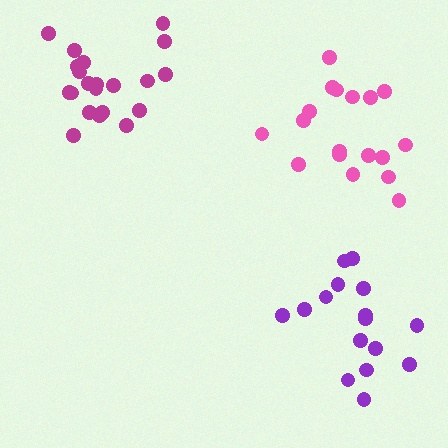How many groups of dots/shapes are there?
There are 3 groups.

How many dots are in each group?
Group 1: 18 dots, Group 2: 16 dots, Group 3: 21 dots (55 total).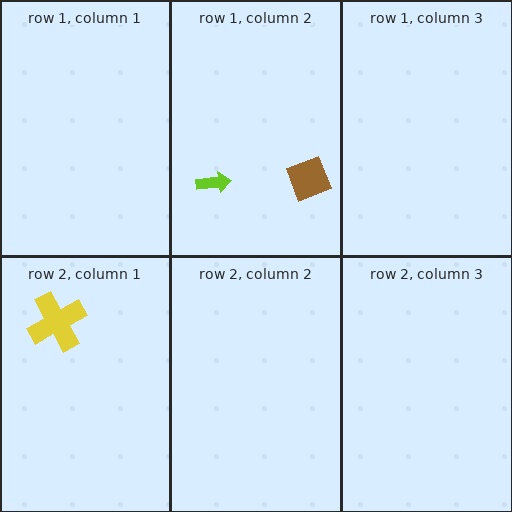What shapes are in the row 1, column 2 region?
The lime arrow, the brown diamond.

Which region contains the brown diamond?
The row 1, column 2 region.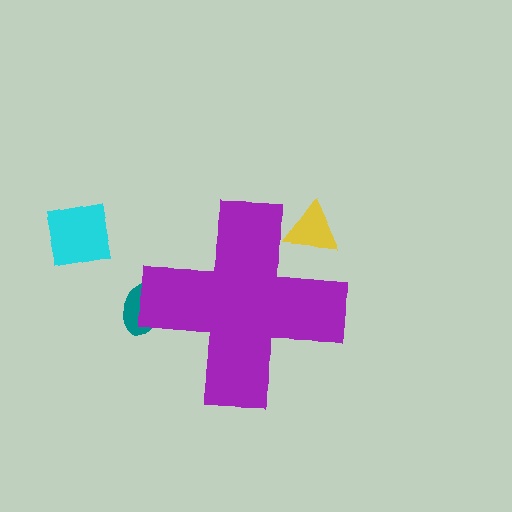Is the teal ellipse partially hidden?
Yes, the teal ellipse is partially hidden behind the purple cross.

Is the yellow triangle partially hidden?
Yes, the yellow triangle is partially hidden behind the purple cross.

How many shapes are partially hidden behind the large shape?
2 shapes are partially hidden.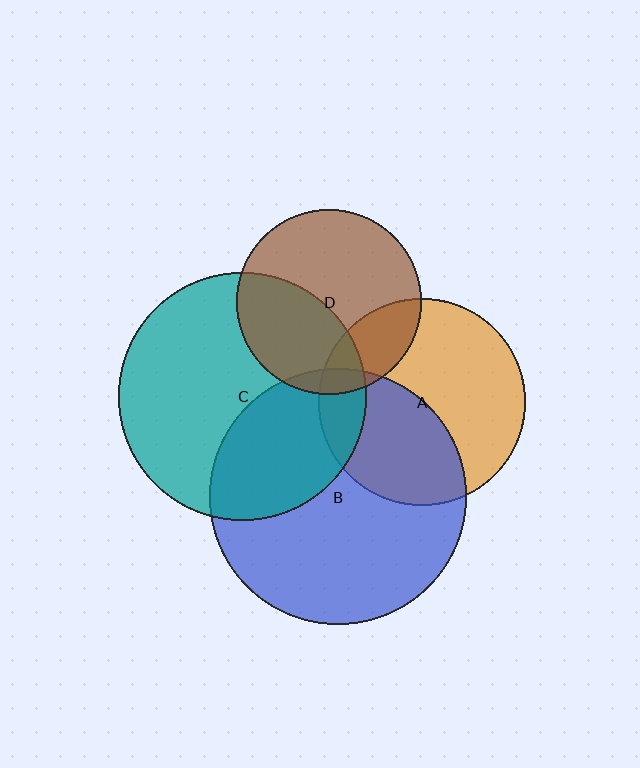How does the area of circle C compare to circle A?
Approximately 1.4 times.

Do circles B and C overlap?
Yes.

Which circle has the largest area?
Circle B (blue).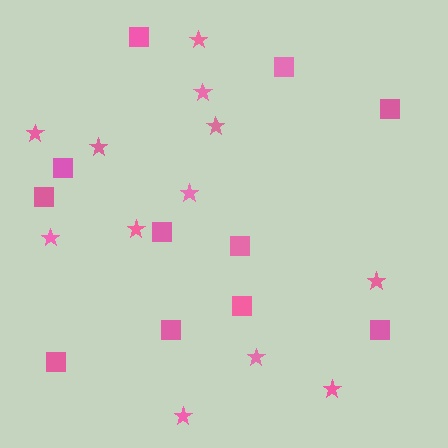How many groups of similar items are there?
There are 2 groups: one group of stars (12) and one group of squares (11).